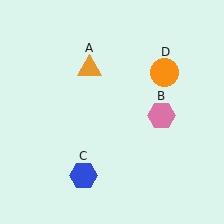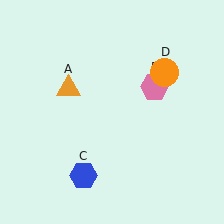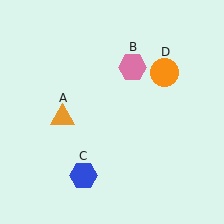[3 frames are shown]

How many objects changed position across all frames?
2 objects changed position: orange triangle (object A), pink hexagon (object B).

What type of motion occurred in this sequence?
The orange triangle (object A), pink hexagon (object B) rotated counterclockwise around the center of the scene.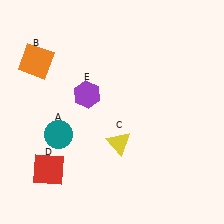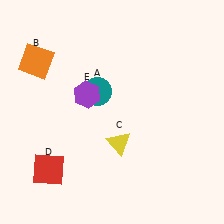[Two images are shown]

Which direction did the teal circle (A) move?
The teal circle (A) moved up.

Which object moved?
The teal circle (A) moved up.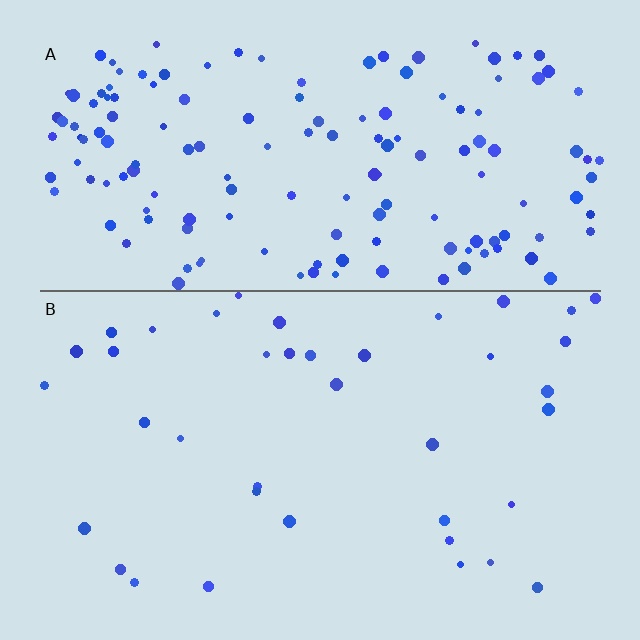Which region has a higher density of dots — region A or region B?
A (the top).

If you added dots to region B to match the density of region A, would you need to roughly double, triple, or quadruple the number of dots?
Approximately quadruple.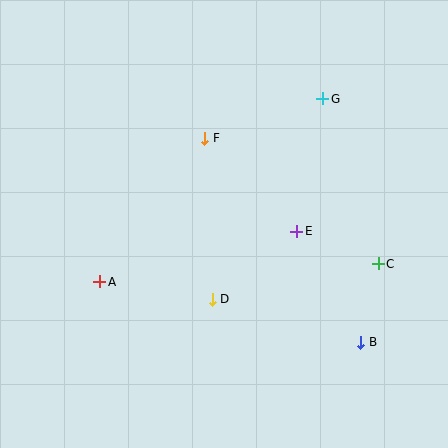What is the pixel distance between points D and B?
The distance between D and B is 155 pixels.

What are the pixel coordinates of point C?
Point C is at (378, 264).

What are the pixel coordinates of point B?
Point B is at (361, 342).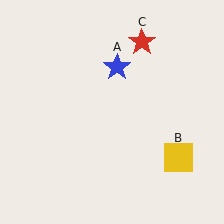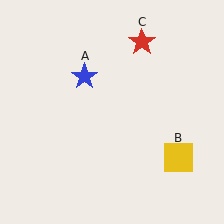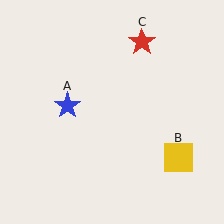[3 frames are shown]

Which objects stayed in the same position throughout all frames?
Yellow square (object B) and red star (object C) remained stationary.